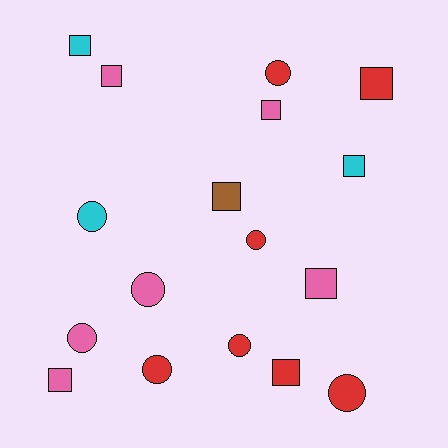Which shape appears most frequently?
Square, with 9 objects.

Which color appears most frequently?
Red, with 7 objects.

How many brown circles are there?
There are no brown circles.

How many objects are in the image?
There are 17 objects.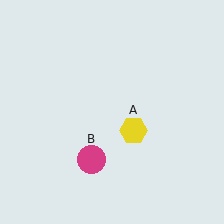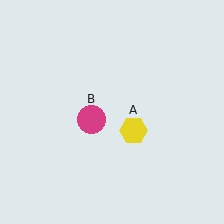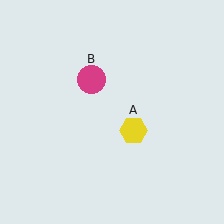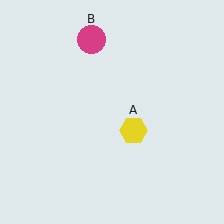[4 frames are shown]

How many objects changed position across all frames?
1 object changed position: magenta circle (object B).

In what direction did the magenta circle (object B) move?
The magenta circle (object B) moved up.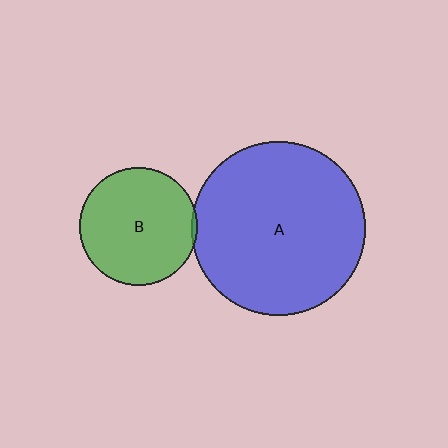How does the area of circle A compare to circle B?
Approximately 2.2 times.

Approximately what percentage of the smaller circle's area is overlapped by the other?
Approximately 5%.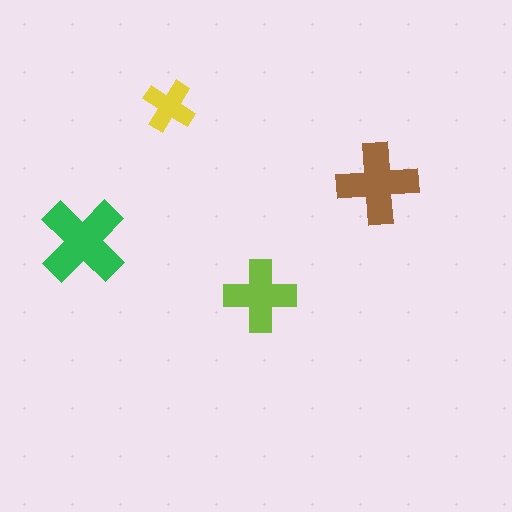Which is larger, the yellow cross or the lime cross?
The lime one.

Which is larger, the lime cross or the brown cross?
The brown one.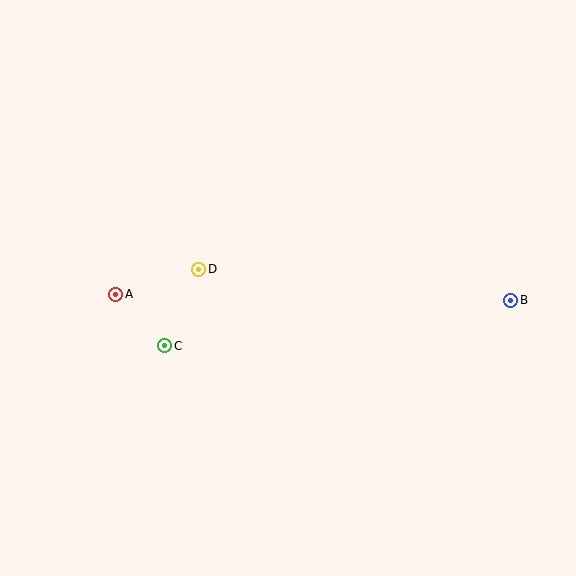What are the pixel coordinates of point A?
Point A is at (116, 294).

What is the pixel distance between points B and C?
The distance between B and C is 349 pixels.